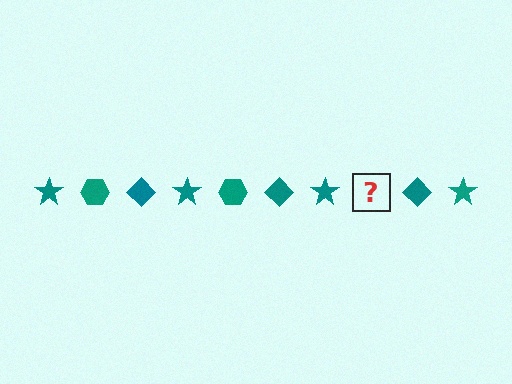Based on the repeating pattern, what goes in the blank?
The blank should be a teal hexagon.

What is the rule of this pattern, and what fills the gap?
The rule is that the pattern cycles through star, hexagon, diamond shapes in teal. The gap should be filled with a teal hexagon.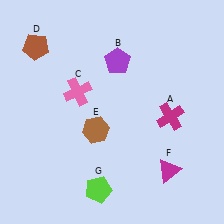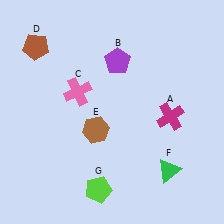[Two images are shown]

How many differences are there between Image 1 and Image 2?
There is 1 difference between the two images.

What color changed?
The triangle (F) changed from magenta in Image 1 to green in Image 2.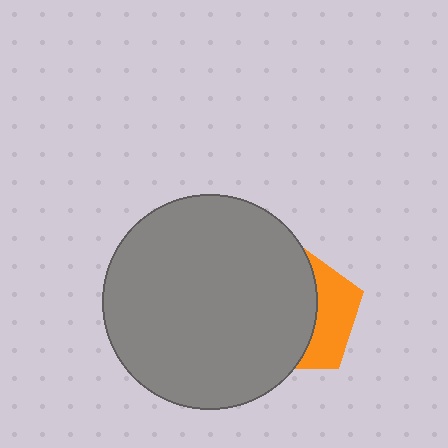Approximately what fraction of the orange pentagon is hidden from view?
Roughly 64% of the orange pentagon is hidden behind the gray circle.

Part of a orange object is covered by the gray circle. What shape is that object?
It is a pentagon.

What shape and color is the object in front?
The object in front is a gray circle.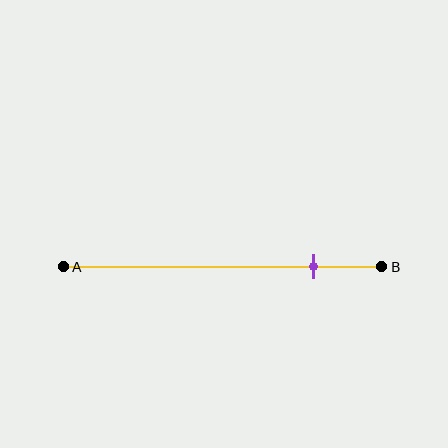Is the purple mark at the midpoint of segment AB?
No, the mark is at about 80% from A, not at the 50% midpoint.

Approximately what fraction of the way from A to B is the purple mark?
The purple mark is approximately 80% of the way from A to B.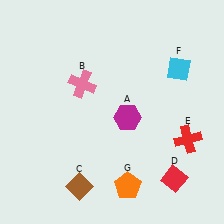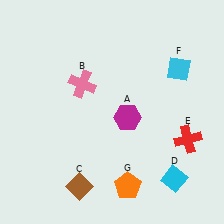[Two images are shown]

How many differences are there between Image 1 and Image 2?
There is 1 difference between the two images.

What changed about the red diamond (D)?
In Image 1, D is red. In Image 2, it changed to cyan.